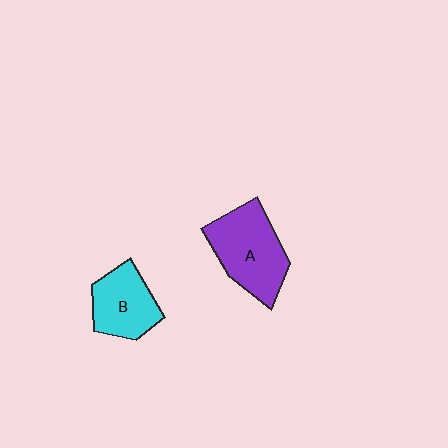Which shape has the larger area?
Shape A (purple).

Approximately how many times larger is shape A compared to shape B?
Approximately 1.4 times.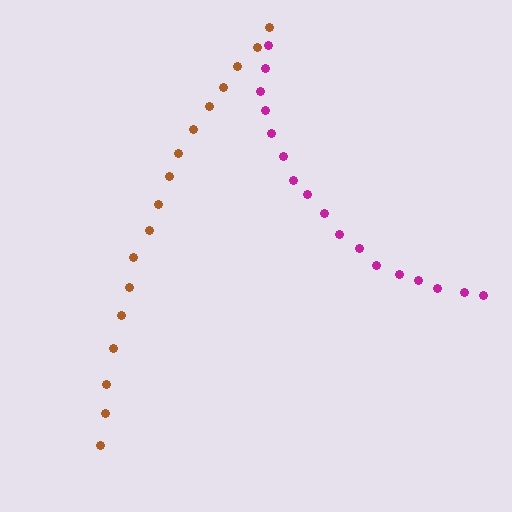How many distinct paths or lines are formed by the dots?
There are 2 distinct paths.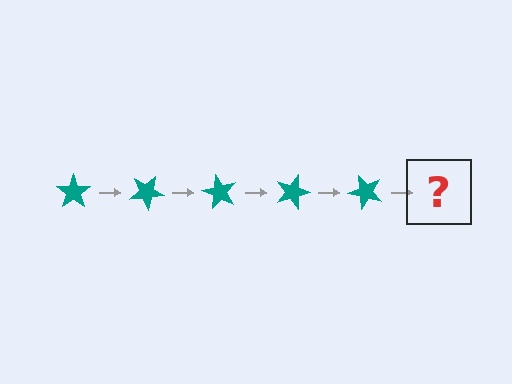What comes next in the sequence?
The next element should be a teal star rotated 150 degrees.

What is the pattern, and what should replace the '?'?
The pattern is that the star rotates 30 degrees each step. The '?' should be a teal star rotated 150 degrees.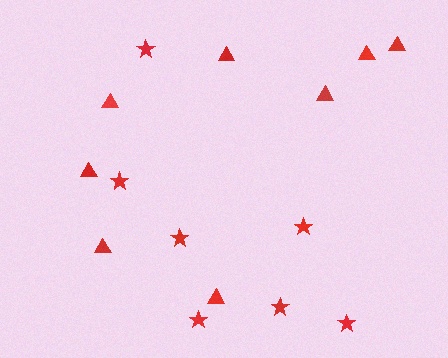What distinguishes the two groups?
There are 2 groups: one group of triangles (8) and one group of stars (7).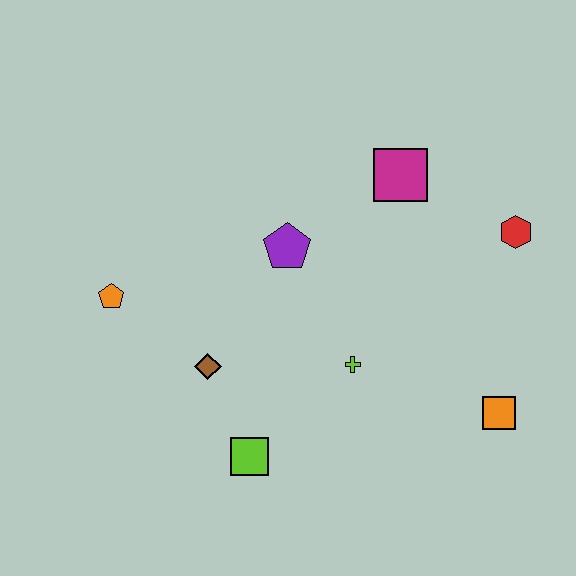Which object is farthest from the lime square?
The red hexagon is farthest from the lime square.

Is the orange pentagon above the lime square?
Yes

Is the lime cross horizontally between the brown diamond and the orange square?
Yes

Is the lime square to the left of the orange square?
Yes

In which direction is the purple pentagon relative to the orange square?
The purple pentagon is to the left of the orange square.